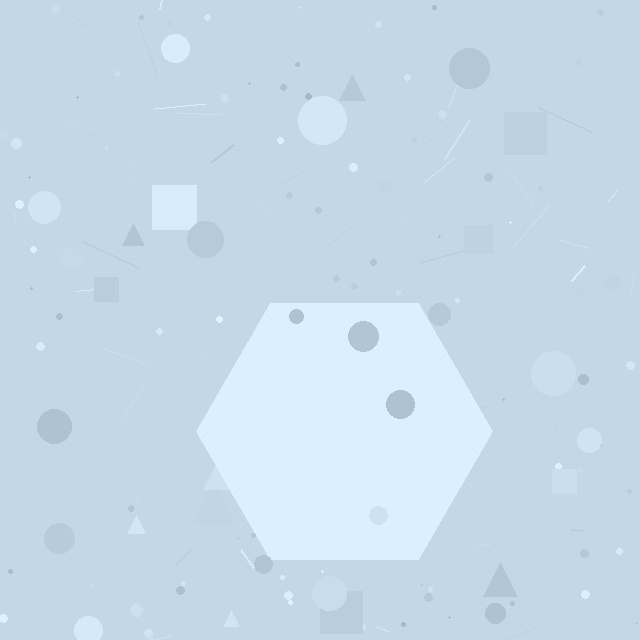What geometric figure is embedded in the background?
A hexagon is embedded in the background.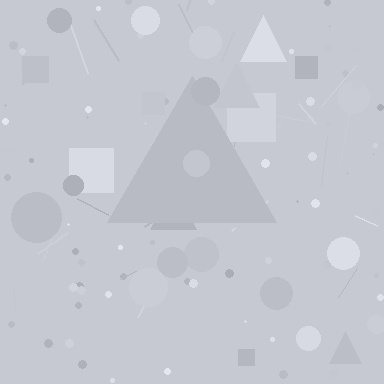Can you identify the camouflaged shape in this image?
The camouflaged shape is a triangle.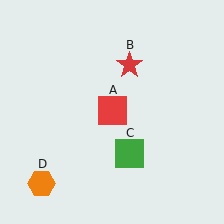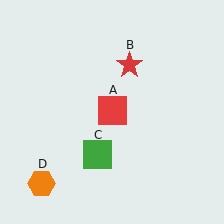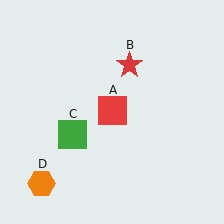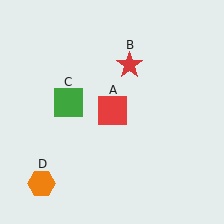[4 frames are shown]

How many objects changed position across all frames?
1 object changed position: green square (object C).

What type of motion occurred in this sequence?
The green square (object C) rotated clockwise around the center of the scene.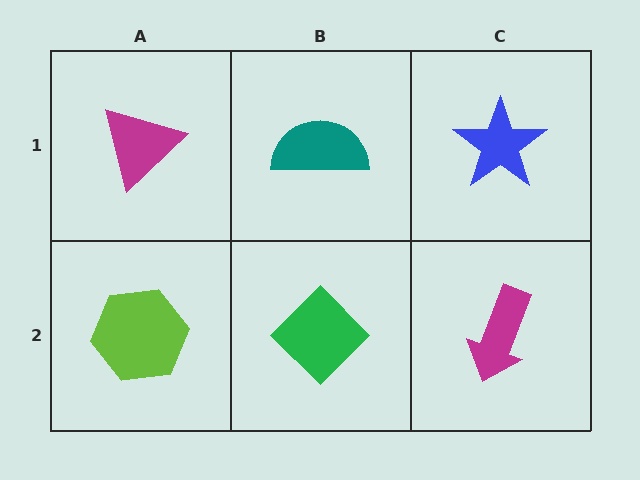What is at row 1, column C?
A blue star.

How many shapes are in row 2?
3 shapes.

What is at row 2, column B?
A green diamond.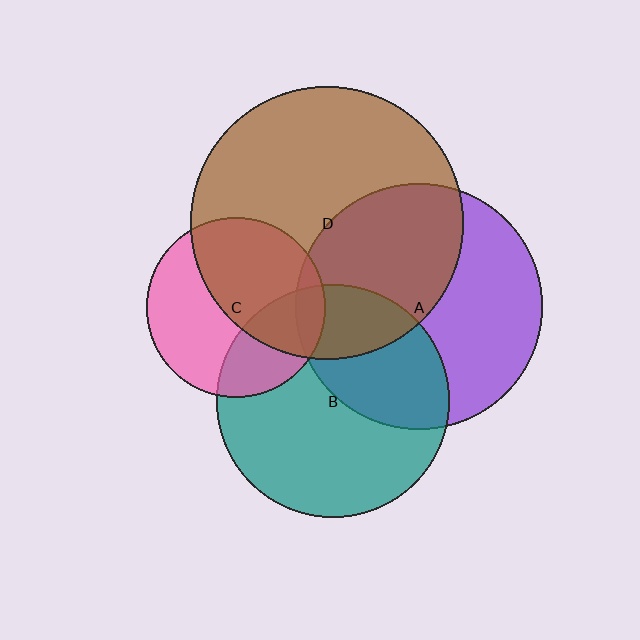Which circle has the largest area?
Circle D (brown).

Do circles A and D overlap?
Yes.